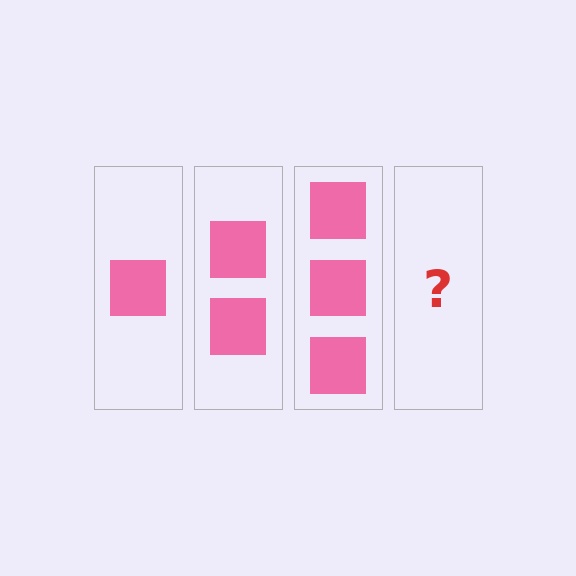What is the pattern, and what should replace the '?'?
The pattern is that each step adds one more square. The '?' should be 4 squares.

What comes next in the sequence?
The next element should be 4 squares.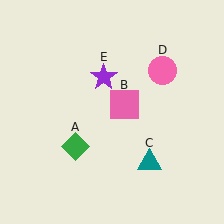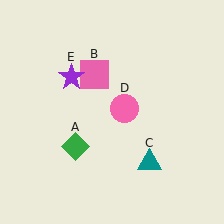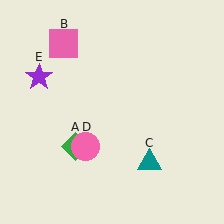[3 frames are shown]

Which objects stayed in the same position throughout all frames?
Green diamond (object A) and teal triangle (object C) remained stationary.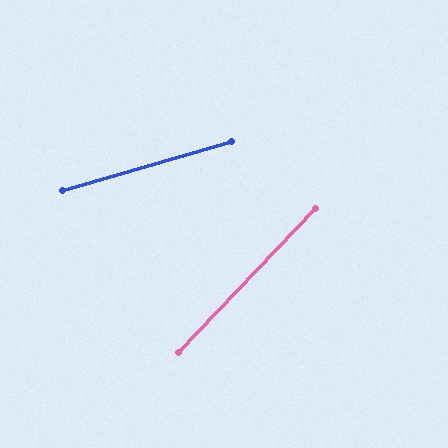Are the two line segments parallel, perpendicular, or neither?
Neither parallel nor perpendicular — they differ by about 30°.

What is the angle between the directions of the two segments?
Approximately 30 degrees.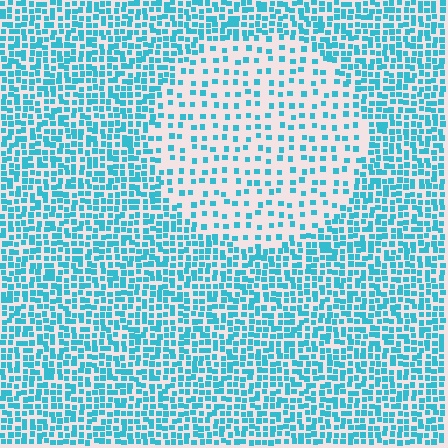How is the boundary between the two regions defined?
The boundary is defined by a change in element density (approximately 2.4x ratio). All elements are the same color, size, and shape.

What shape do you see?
I see a circle.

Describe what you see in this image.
The image contains small cyan elements arranged at two different densities. A circle-shaped region is visible where the elements are less densely packed than the surrounding area.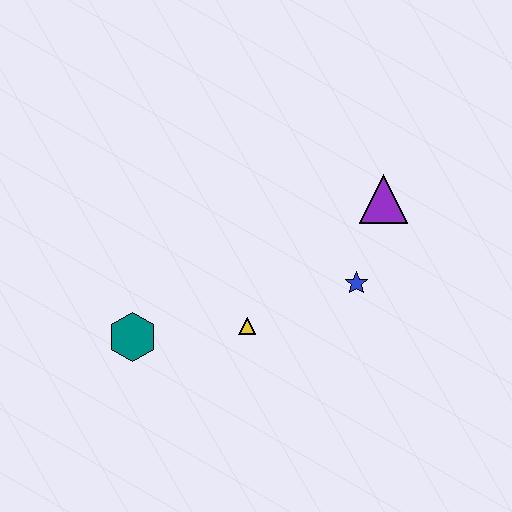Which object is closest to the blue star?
The purple triangle is closest to the blue star.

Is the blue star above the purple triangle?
No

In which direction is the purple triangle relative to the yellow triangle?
The purple triangle is to the right of the yellow triangle.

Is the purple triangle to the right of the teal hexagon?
Yes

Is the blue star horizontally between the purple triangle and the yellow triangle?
Yes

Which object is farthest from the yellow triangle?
The purple triangle is farthest from the yellow triangle.